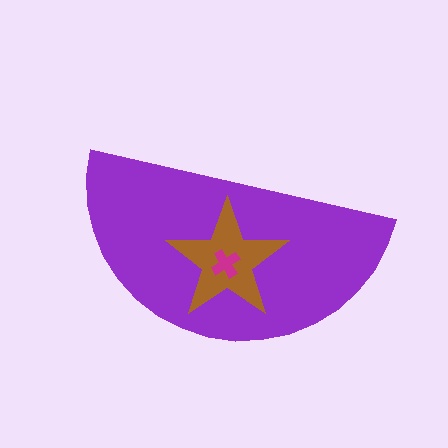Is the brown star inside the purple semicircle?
Yes.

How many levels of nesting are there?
3.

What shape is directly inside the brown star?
The magenta cross.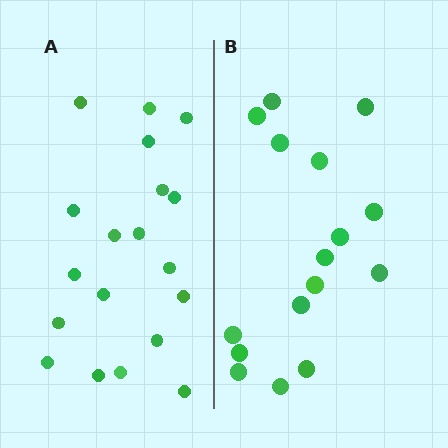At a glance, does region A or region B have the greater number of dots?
Region A (the left region) has more dots.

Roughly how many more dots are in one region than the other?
Region A has just a few more — roughly 2 or 3 more dots than region B.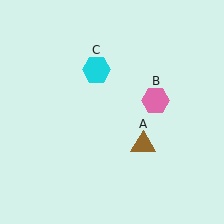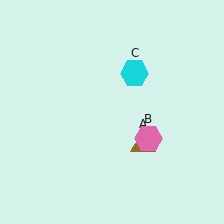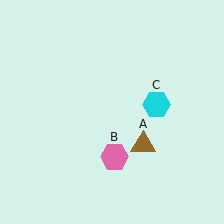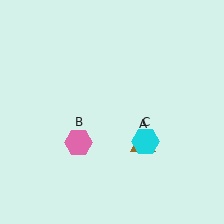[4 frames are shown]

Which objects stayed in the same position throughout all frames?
Brown triangle (object A) remained stationary.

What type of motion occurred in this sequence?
The pink hexagon (object B), cyan hexagon (object C) rotated clockwise around the center of the scene.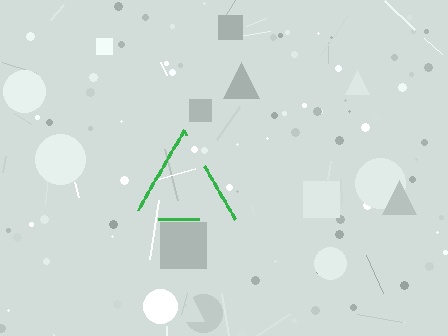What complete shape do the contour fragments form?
The contour fragments form a triangle.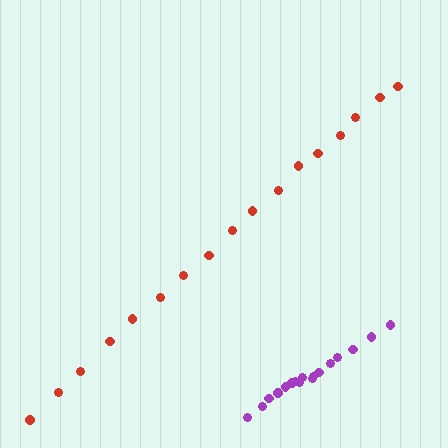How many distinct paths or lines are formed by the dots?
There are 2 distinct paths.